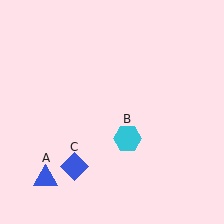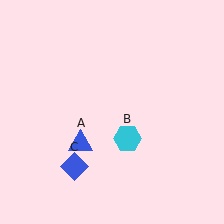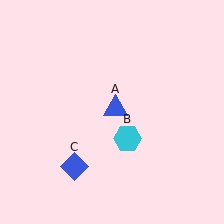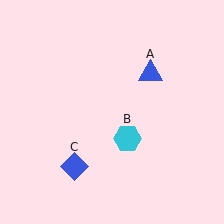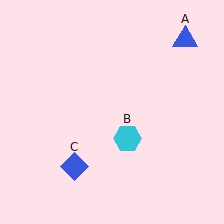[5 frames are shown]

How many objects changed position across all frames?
1 object changed position: blue triangle (object A).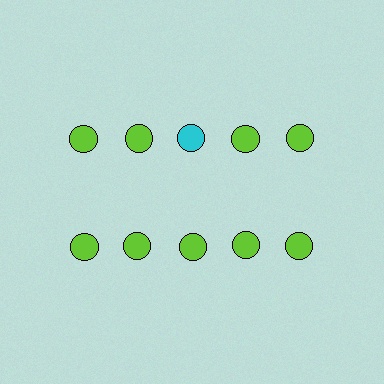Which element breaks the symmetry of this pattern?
The cyan circle in the top row, center column breaks the symmetry. All other shapes are lime circles.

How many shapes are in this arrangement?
There are 10 shapes arranged in a grid pattern.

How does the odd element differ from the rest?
It has a different color: cyan instead of lime.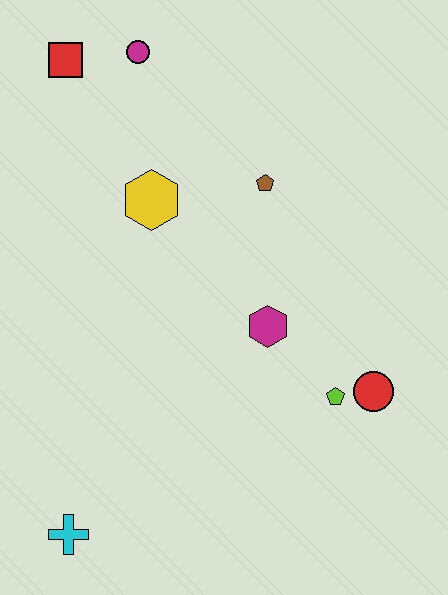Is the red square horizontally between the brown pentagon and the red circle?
No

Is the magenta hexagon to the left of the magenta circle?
No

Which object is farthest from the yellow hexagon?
The cyan cross is farthest from the yellow hexagon.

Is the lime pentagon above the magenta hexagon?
No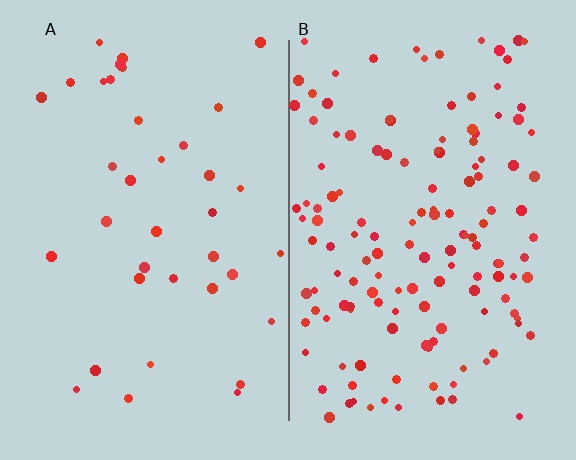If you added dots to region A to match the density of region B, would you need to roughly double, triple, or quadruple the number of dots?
Approximately quadruple.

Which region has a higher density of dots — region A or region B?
B (the right).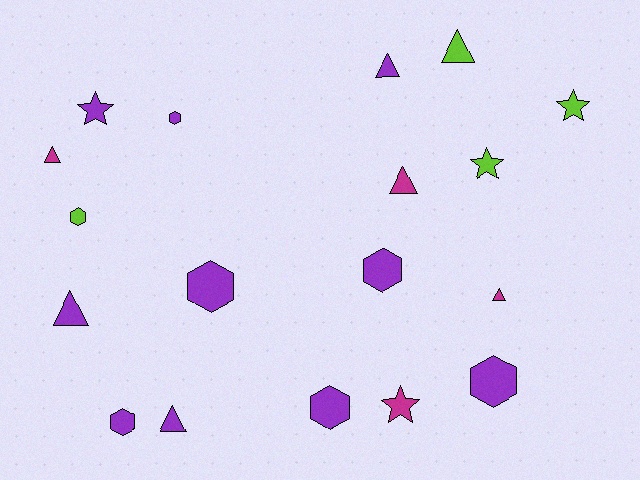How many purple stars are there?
There is 1 purple star.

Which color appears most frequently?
Purple, with 10 objects.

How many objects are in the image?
There are 18 objects.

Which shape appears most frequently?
Hexagon, with 7 objects.